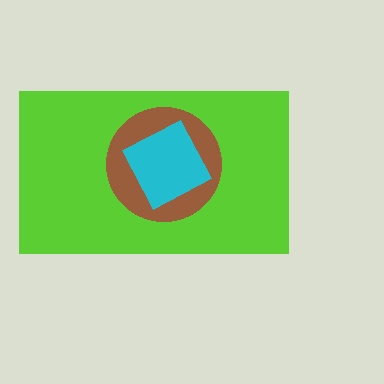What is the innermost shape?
The cyan diamond.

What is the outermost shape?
The lime rectangle.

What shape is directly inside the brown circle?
The cyan diamond.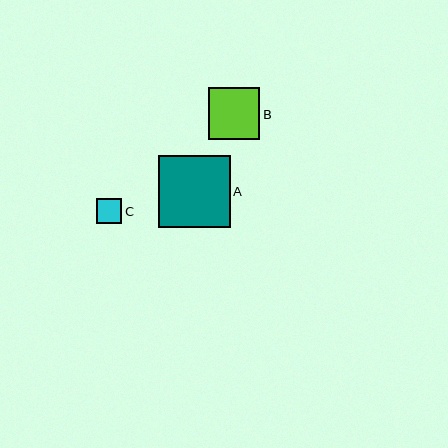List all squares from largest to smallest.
From largest to smallest: A, B, C.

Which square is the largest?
Square A is the largest with a size of approximately 72 pixels.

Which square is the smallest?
Square C is the smallest with a size of approximately 25 pixels.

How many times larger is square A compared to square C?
Square A is approximately 2.8 times the size of square C.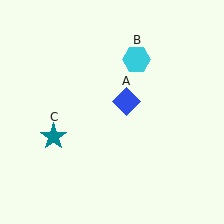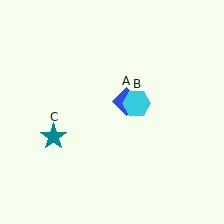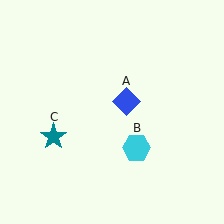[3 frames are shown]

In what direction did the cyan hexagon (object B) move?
The cyan hexagon (object B) moved down.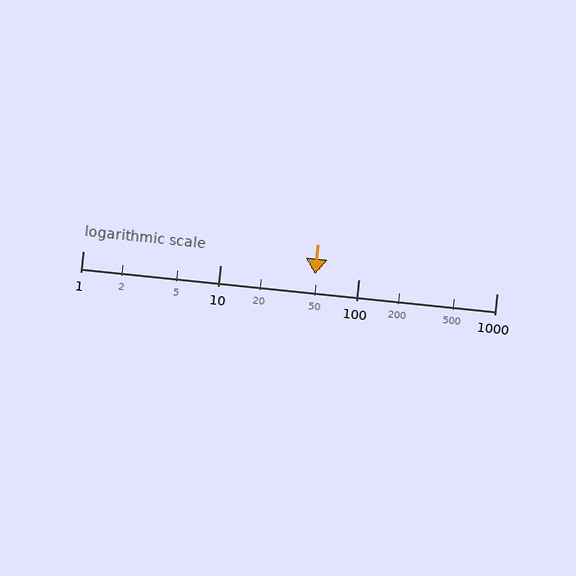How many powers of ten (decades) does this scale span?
The scale spans 3 decades, from 1 to 1000.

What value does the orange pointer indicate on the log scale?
The pointer indicates approximately 48.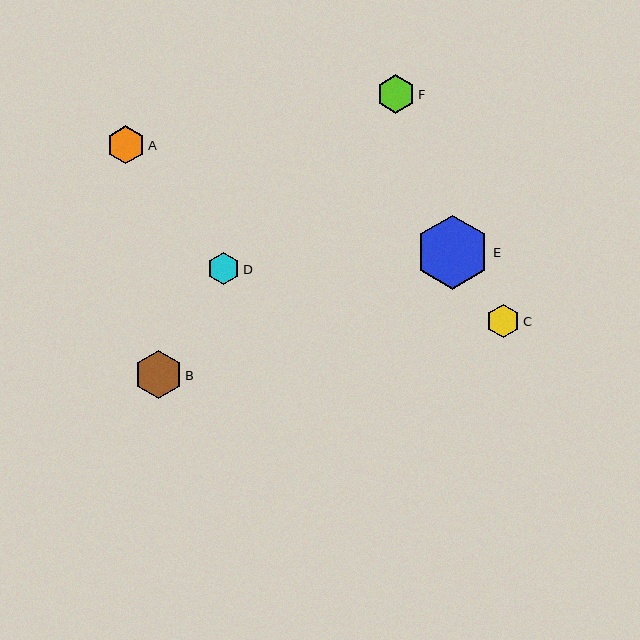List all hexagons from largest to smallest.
From largest to smallest: E, B, F, A, C, D.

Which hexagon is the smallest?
Hexagon D is the smallest with a size of approximately 32 pixels.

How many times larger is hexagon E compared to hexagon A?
Hexagon E is approximately 2.0 times the size of hexagon A.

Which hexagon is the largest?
Hexagon E is the largest with a size of approximately 74 pixels.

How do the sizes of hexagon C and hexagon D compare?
Hexagon C and hexagon D are approximately the same size.